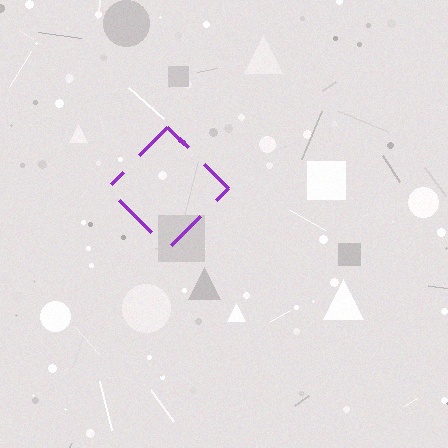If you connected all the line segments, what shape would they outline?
They would outline a diamond.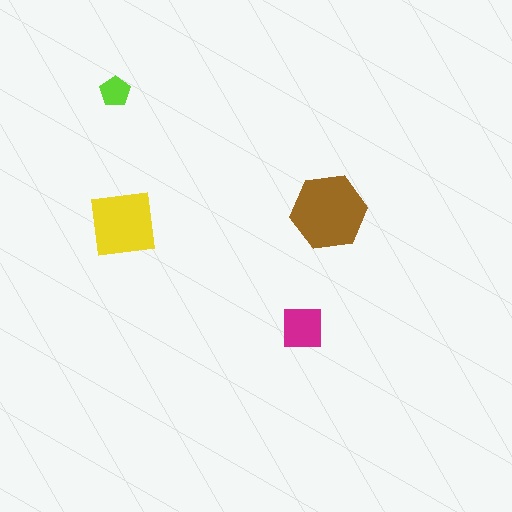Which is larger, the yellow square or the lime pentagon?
The yellow square.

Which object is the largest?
The brown hexagon.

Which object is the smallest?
The lime pentagon.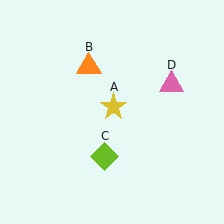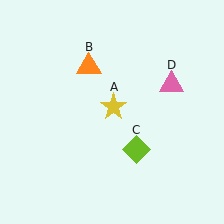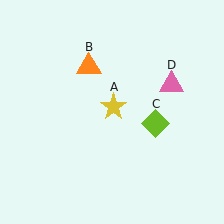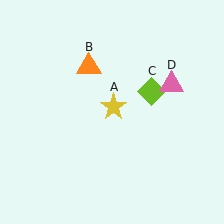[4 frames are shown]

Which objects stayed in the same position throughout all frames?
Yellow star (object A) and orange triangle (object B) and pink triangle (object D) remained stationary.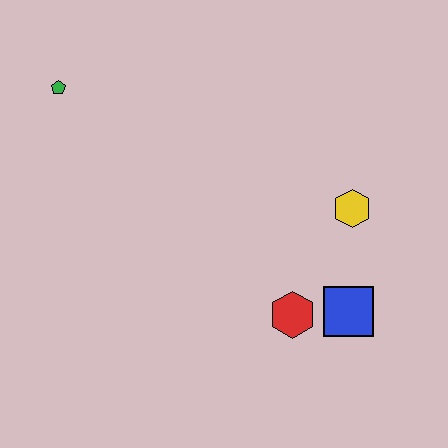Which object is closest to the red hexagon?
The blue square is closest to the red hexagon.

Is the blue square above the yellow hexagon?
No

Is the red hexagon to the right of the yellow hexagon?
No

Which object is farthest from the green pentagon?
The blue square is farthest from the green pentagon.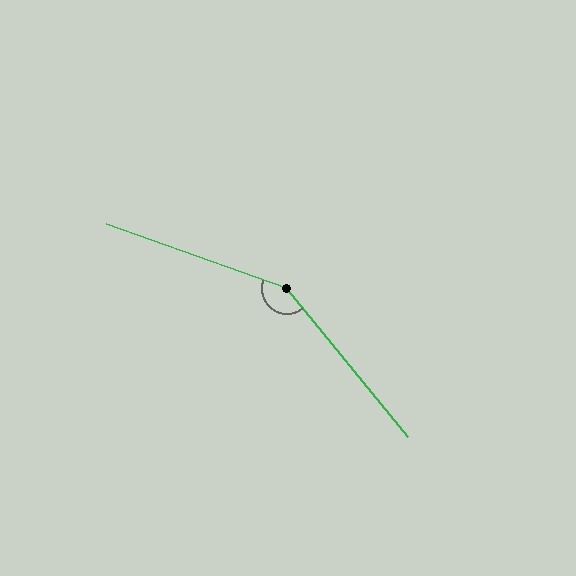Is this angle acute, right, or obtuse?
It is obtuse.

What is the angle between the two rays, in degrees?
Approximately 149 degrees.